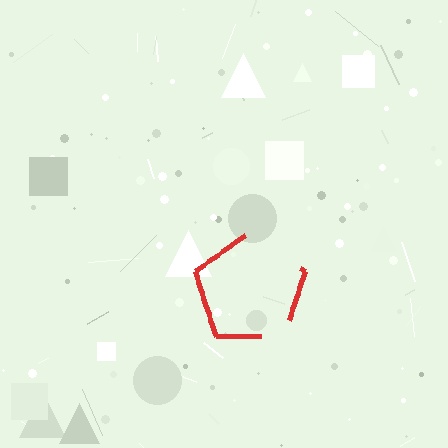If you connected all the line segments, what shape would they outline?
They would outline a pentagon.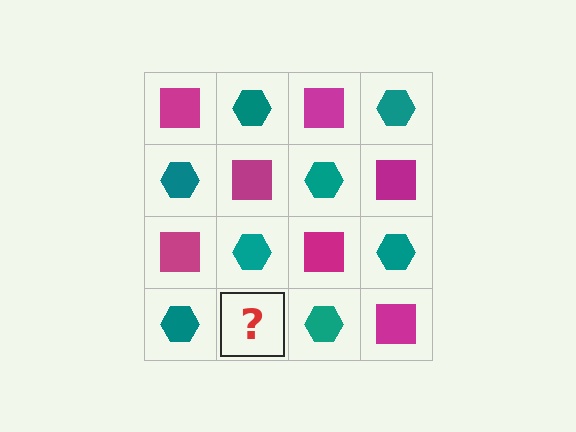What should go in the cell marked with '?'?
The missing cell should contain a magenta square.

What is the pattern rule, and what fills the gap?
The rule is that it alternates magenta square and teal hexagon in a checkerboard pattern. The gap should be filled with a magenta square.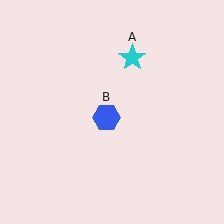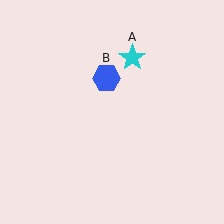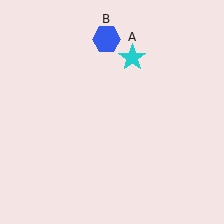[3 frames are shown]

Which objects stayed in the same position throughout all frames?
Cyan star (object A) remained stationary.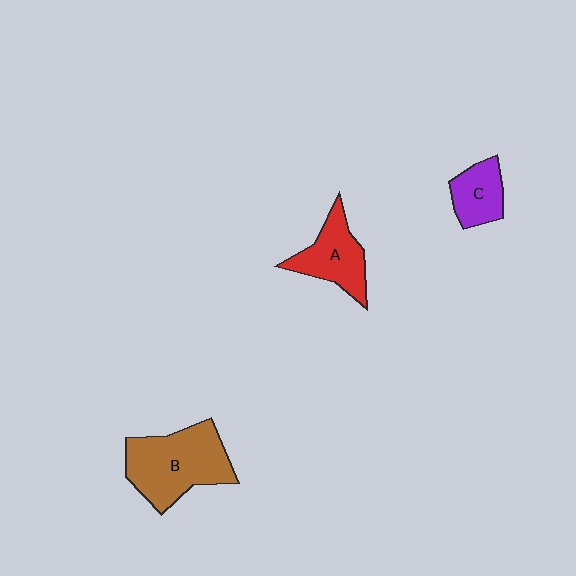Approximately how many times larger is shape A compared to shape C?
Approximately 1.4 times.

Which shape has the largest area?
Shape B (brown).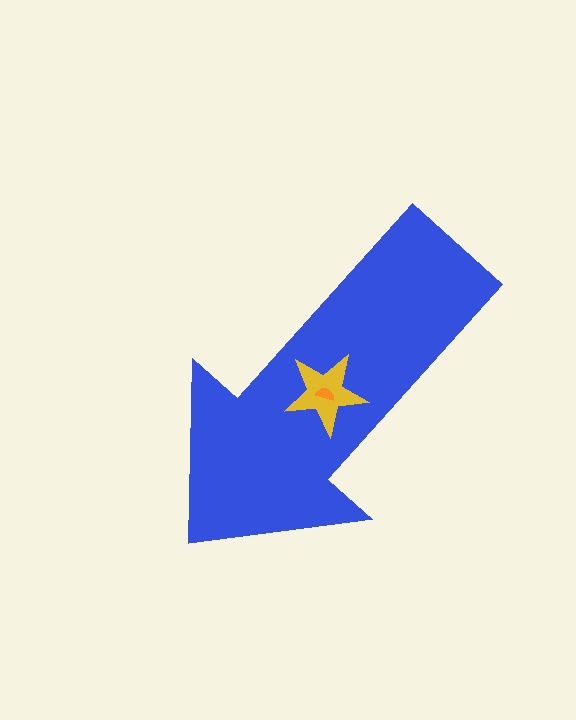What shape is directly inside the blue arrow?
The yellow star.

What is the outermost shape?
The blue arrow.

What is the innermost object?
The orange semicircle.